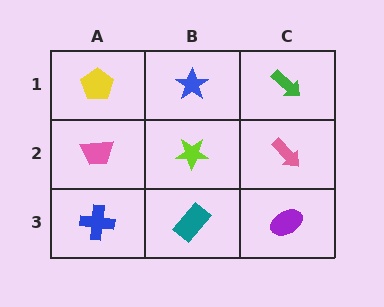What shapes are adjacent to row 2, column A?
A yellow pentagon (row 1, column A), a blue cross (row 3, column A), a lime star (row 2, column B).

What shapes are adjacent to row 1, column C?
A pink arrow (row 2, column C), a blue star (row 1, column B).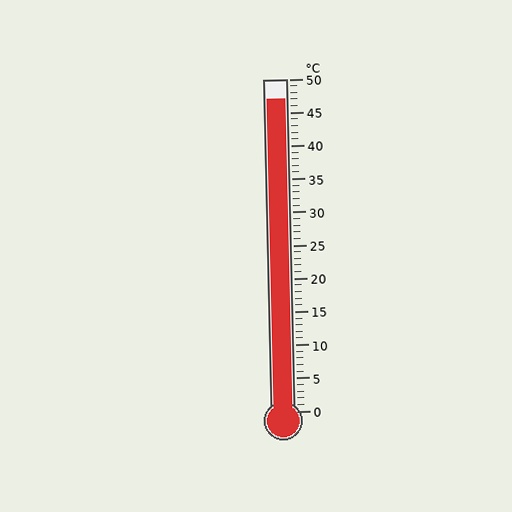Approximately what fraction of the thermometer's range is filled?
The thermometer is filled to approximately 95% of its range.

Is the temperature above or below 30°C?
The temperature is above 30°C.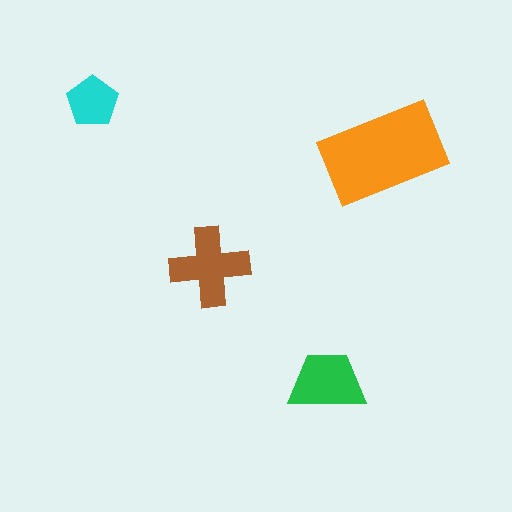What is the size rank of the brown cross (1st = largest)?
2nd.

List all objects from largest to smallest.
The orange rectangle, the brown cross, the green trapezoid, the cyan pentagon.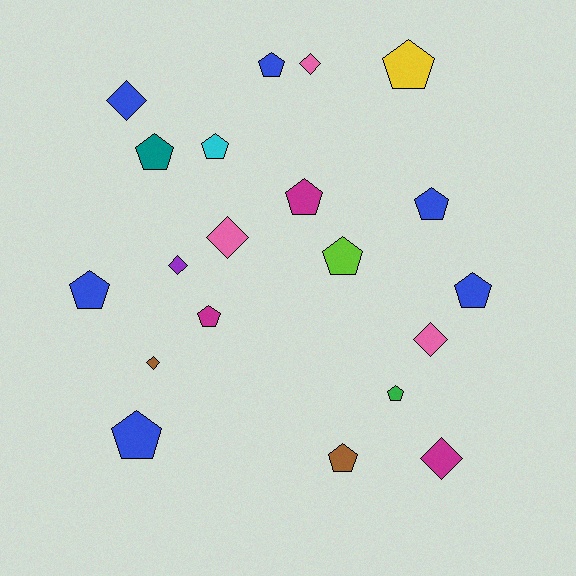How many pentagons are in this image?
There are 13 pentagons.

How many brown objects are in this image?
There are 2 brown objects.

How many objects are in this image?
There are 20 objects.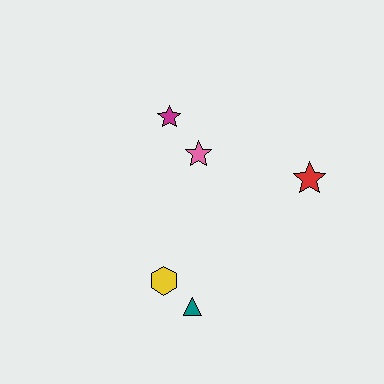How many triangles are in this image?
There is 1 triangle.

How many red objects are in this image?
There is 1 red object.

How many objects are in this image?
There are 5 objects.